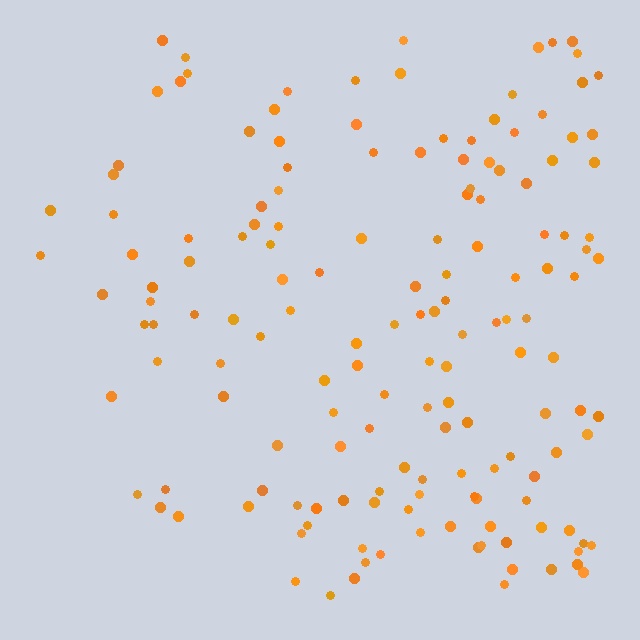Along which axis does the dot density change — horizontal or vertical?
Horizontal.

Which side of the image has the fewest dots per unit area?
The left.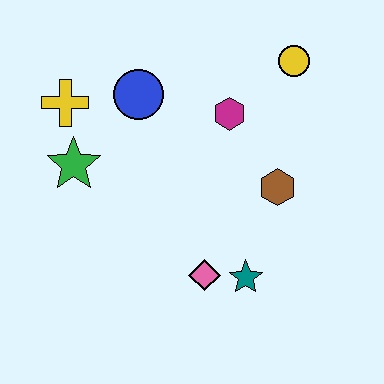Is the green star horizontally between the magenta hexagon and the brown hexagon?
No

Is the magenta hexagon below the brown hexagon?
No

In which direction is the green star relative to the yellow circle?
The green star is to the left of the yellow circle.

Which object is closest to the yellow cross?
The green star is closest to the yellow cross.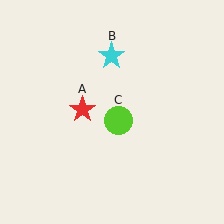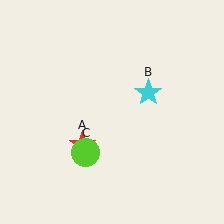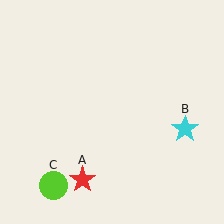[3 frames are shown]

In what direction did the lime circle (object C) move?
The lime circle (object C) moved down and to the left.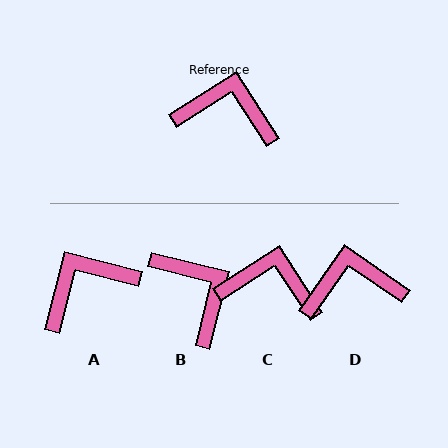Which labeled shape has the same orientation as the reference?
C.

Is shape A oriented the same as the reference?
No, it is off by about 43 degrees.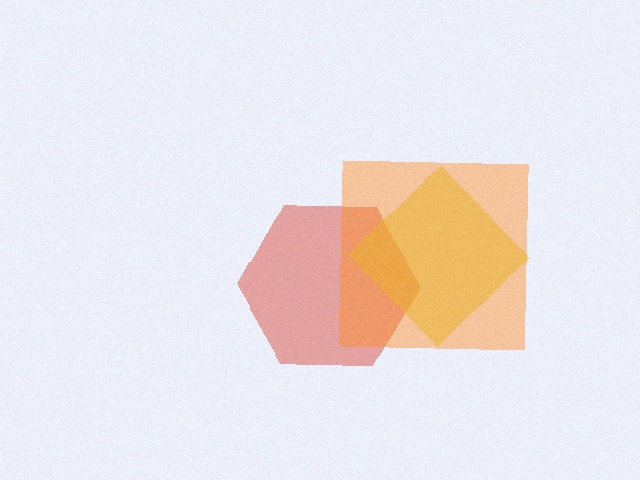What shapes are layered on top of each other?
The layered shapes are: a red hexagon, a yellow diamond, an orange square.